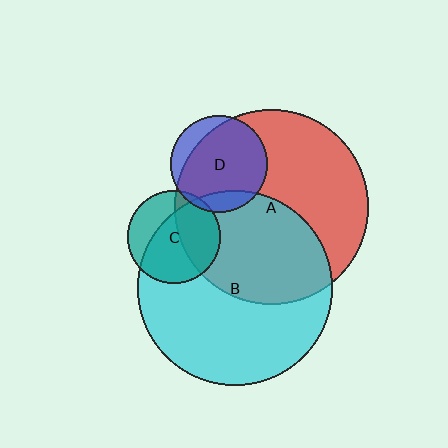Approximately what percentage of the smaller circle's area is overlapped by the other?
Approximately 80%.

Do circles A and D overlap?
Yes.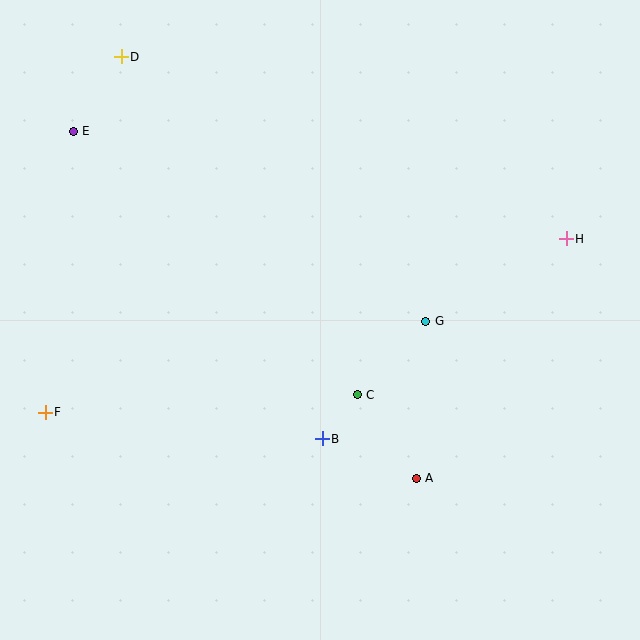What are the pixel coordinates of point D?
Point D is at (121, 57).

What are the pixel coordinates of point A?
Point A is at (416, 478).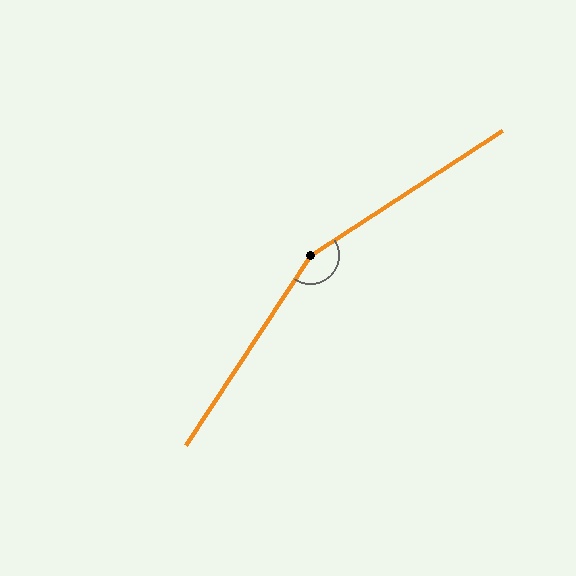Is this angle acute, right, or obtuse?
It is obtuse.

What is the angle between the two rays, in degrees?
Approximately 156 degrees.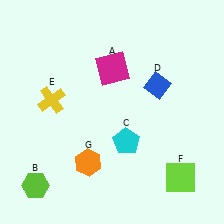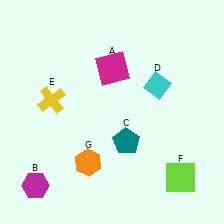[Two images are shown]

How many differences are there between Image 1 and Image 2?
There are 3 differences between the two images.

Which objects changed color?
B changed from lime to magenta. C changed from cyan to teal. D changed from blue to cyan.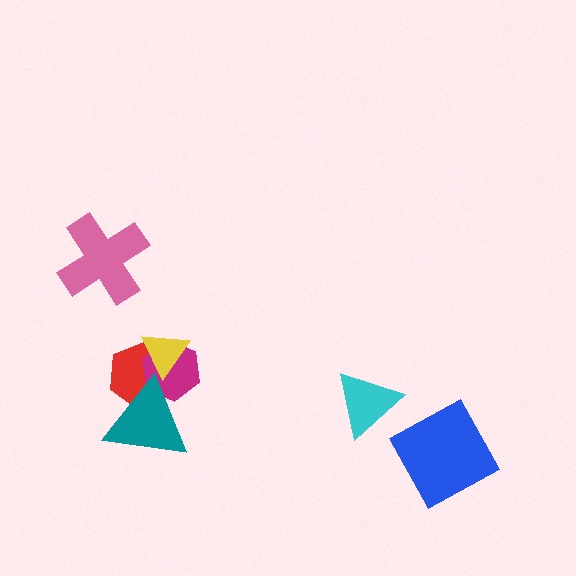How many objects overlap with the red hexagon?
3 objects overlap with the red hexagon.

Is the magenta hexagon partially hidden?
Yes, it is partially covered by another shape.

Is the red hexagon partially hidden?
Yes, it is partially covered by another shape.